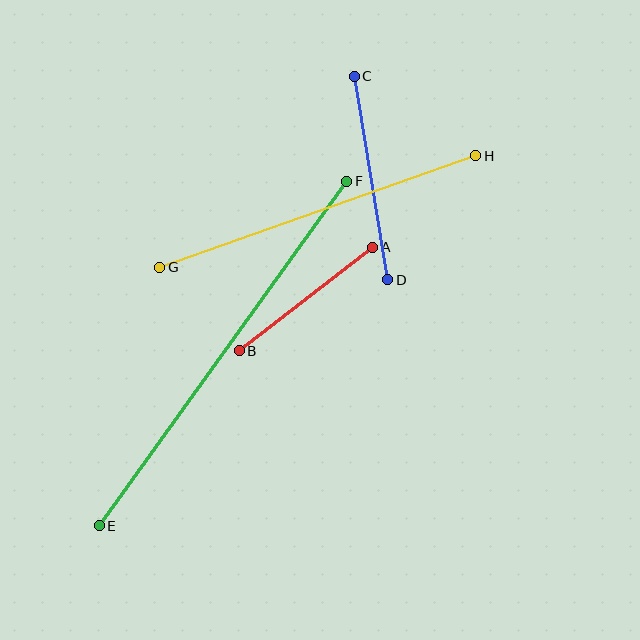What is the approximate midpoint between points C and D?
The midpoint is at approximately (371, 178) pixels.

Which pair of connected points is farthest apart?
Points E and F are farthest apart.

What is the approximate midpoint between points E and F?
The midpoint is at approximately (223, 354) pixels.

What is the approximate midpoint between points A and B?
The midpoint is at approximately (306, 299) pixels.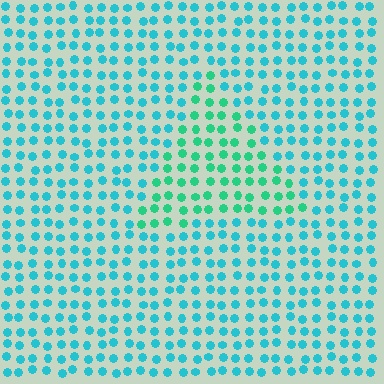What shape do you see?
I see a triangle.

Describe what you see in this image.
The image is filled with small cyan elements in a uniform arrangement. A triangle-shaped region is visible where the elements are tinted to a slightly different hue, forming a subtle color boundary.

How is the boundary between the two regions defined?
The boundary is defined purely by a slight shift in hue (about 32 degrees). Spacing, size, and orientation are identical on both sides.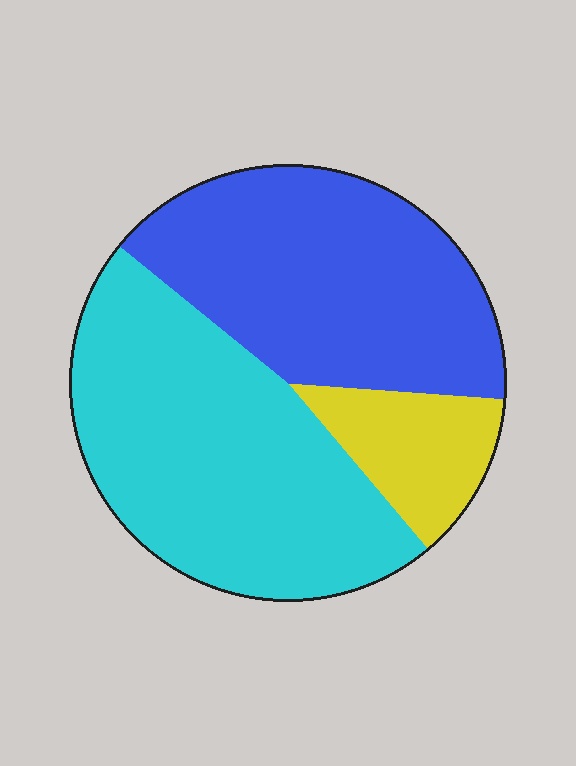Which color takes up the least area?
Yellow, at roughly 15%.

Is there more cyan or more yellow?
Cyan.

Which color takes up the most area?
Cyan, at roughly 45%.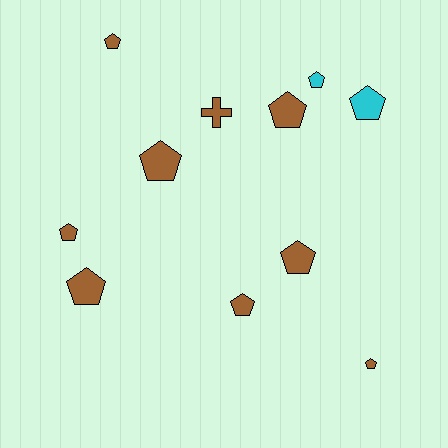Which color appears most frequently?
Brown, with 9 objects.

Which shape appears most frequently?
Pentagon, with 10 objects.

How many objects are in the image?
There are 11 objects.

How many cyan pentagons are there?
There are 2 cyan pentagons.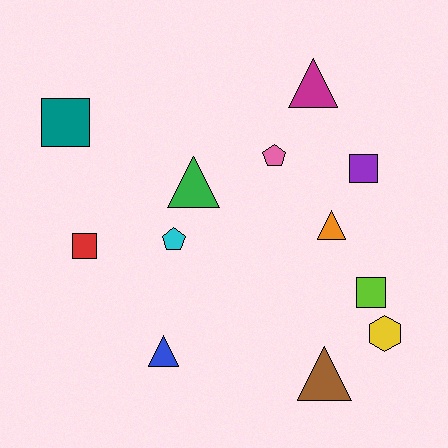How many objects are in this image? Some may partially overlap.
There are 12 objects.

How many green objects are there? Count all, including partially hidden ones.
There is 1 green object.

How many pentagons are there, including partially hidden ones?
There are 2 pentagons.